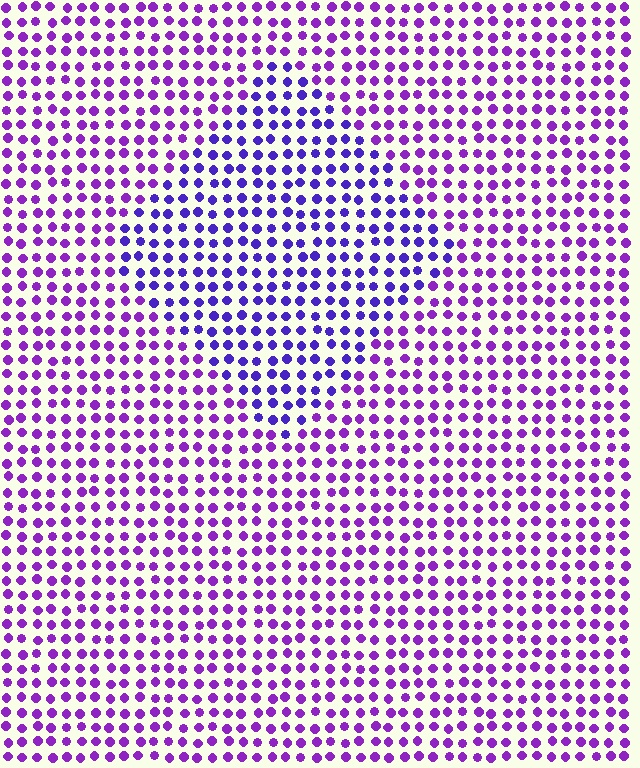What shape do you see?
I see a diamond.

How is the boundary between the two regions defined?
The boundary is defined purely by a slight shift in hue (about 27 degrees). Spacing, size, and orientation are identical on both sides.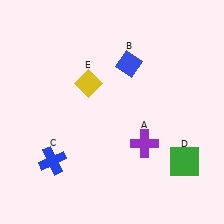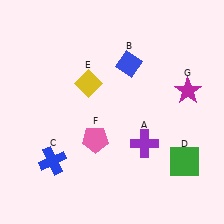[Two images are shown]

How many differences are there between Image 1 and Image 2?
There are 2 differences between the two images.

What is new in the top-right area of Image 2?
A magenta star (G) was added in the top-right area of Image 2.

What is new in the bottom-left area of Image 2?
A pink pentagon (F) was added in the bottom-left area of Image 2.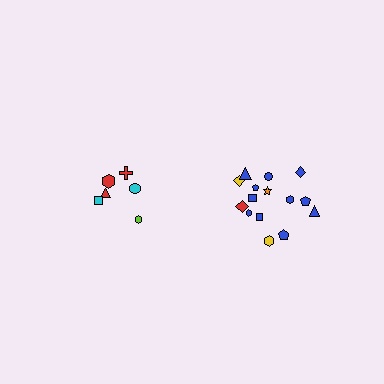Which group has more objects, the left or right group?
The right group.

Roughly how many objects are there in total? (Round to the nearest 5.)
Roughly 20 objects in total.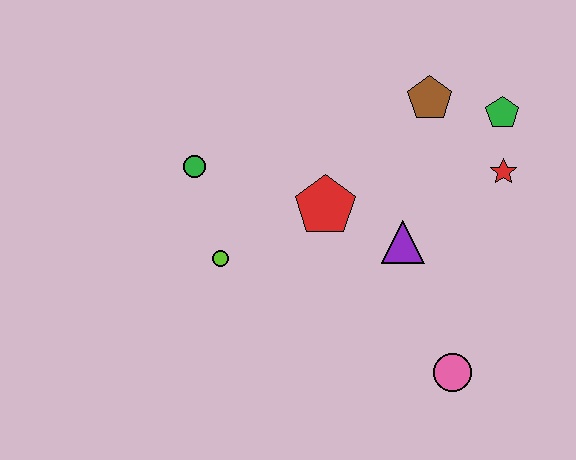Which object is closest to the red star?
The green pentagon is closest to the red star.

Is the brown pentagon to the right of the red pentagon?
Yes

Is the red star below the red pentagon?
No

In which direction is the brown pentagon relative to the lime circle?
The brown pentagon is to the right of the lime circle.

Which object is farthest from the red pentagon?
The pink circle is farthest from the red pentagon.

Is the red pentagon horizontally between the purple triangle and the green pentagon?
No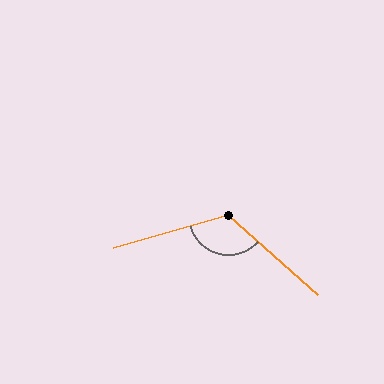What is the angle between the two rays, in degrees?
Approximately 122 degrees.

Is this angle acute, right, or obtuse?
It is obtuse.